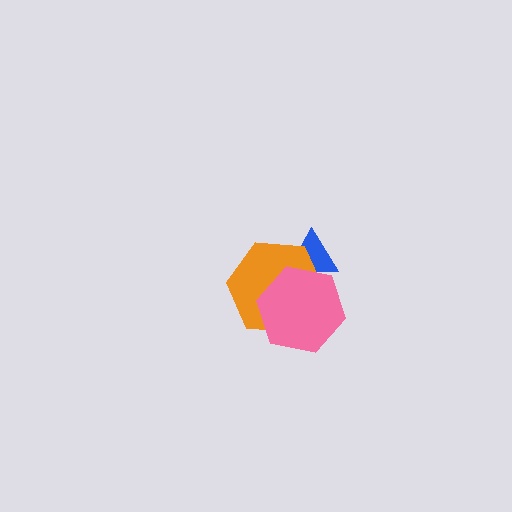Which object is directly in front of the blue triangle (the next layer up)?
The orange hexagon is directly in front of the blue triangle.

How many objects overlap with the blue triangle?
2 objects overlap with the blue triangle.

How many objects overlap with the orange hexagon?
2 objects overlap with the orange hexagon.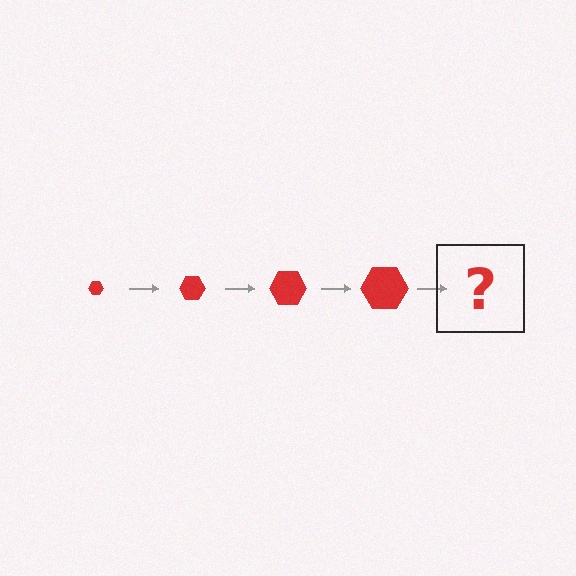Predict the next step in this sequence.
The next step is a red hexagon, larger than the previous one.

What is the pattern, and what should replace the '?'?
The pattern is that the hexagon gets progressively larger each step. The '?' should be a red hexagon, larger than the previous one.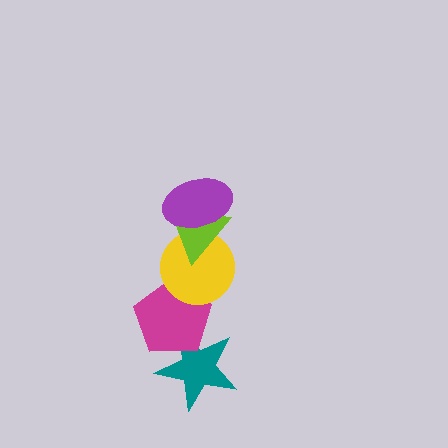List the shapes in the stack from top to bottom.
From top to bottom: the purple ellipse, the lime triangle, the yellow circle, the magenta pentagon, the teal star.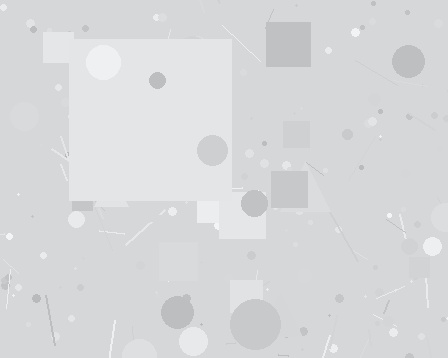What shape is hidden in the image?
A square is hidden in the image.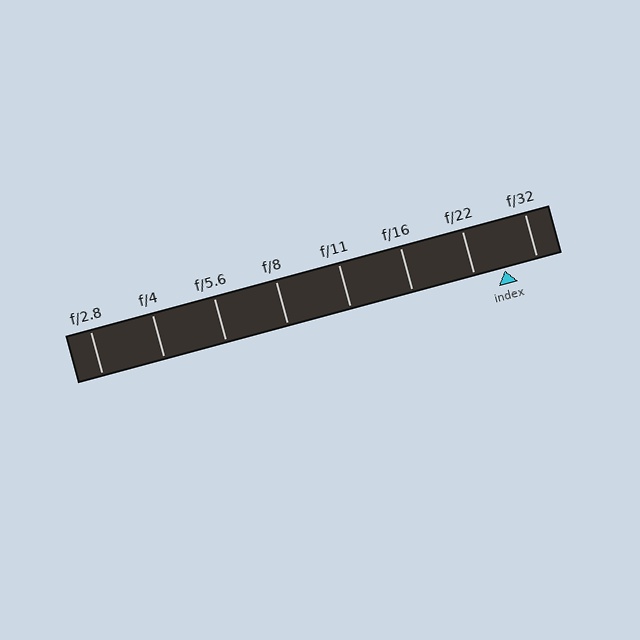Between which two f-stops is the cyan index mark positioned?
The index mark is between f/22 and f/32.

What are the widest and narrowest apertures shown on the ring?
The widest aperture shown is f/2.8 and the narrowest is f/32.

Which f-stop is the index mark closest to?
The index mark is closest to f/22.